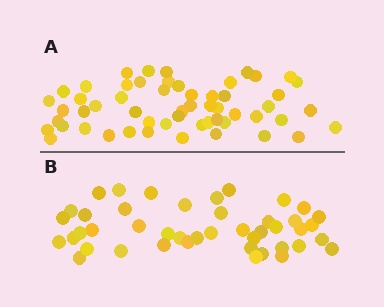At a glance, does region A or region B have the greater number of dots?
Region A (the top region) has more dots.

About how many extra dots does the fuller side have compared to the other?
Region A has roughly 12 or so more dots than region B.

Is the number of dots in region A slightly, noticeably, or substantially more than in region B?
Region A has noticeably more, but not dramatically so. The ratio is roughly 1.2 to 1.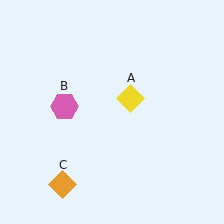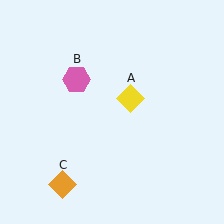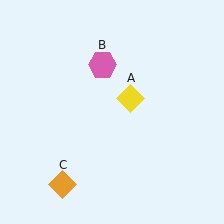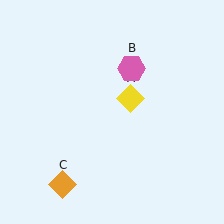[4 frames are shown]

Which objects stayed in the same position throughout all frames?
Yellow diamond (object A) and orange diamond (object C) remained stationary.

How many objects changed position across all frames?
1 object changed position: pink hexagon (object B).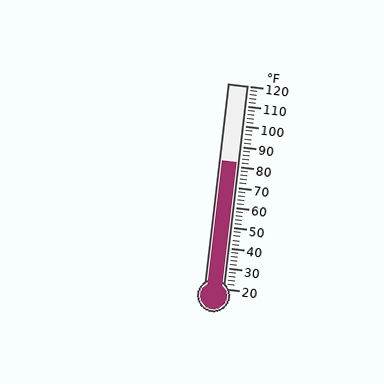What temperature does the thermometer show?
The thermometer shows approximately 82°F.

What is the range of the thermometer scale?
The thermometer scale ranges from 20°F to 120°F.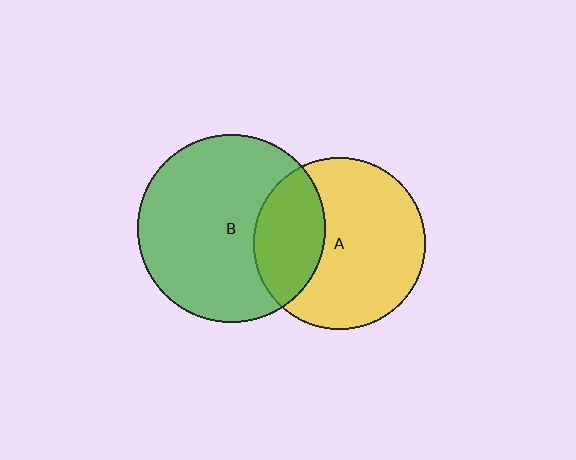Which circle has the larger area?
Circle B (green).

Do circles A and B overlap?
Yes.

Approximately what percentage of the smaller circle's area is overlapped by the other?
Approximately 30%.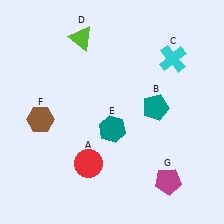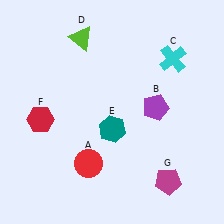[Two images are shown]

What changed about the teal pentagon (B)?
In Image 1, B is teal. In Image 2, it changed to purple.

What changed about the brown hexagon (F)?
In Image 1, F is brown. In Image 2, it changed to red.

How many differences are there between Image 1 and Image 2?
There are 2 differences between the two images.